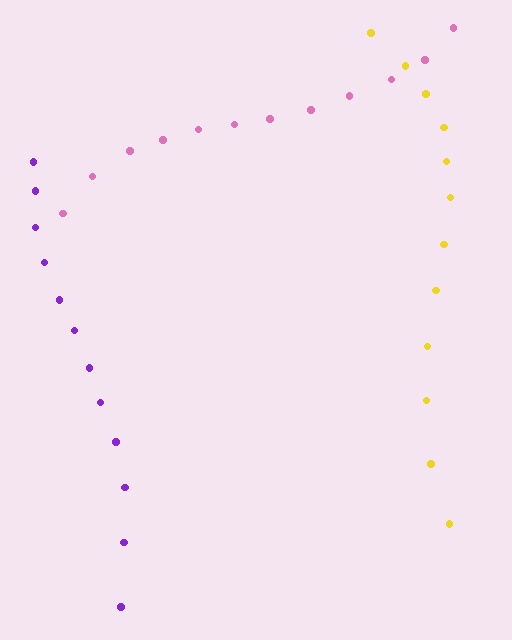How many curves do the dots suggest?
There are 3 distinct paths.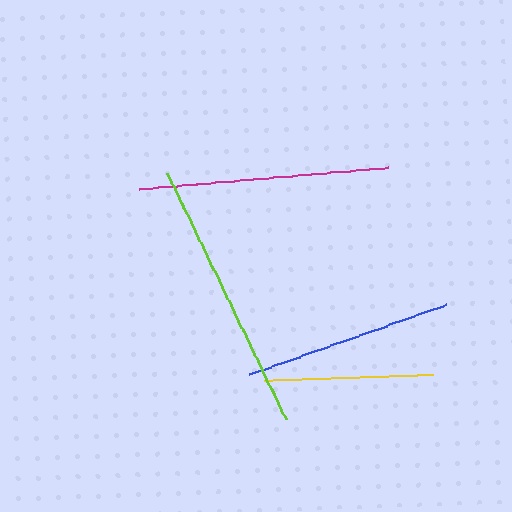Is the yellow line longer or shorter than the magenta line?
The magenta line is longer than the yellow line.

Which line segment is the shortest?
The yellow line is the shortest at approximately 169 pixels.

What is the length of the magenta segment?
The magenta segment is approximately 251 pixels long.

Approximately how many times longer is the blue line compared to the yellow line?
The blue line is approximately 1.2 times the length of the yellow line.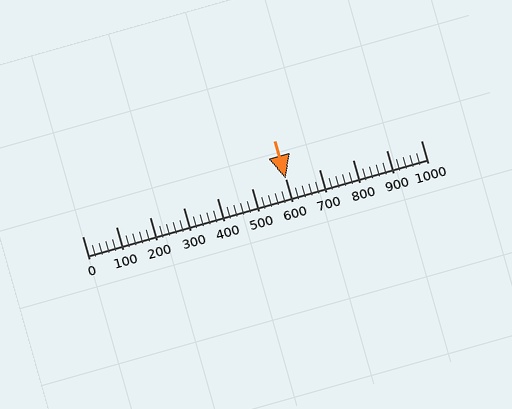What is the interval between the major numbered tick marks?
The major tick marks are spaced 100 units apart.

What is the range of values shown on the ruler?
The ruler shows values from 0 to 1000.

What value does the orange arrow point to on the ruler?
The orange arrow points to approximately 601.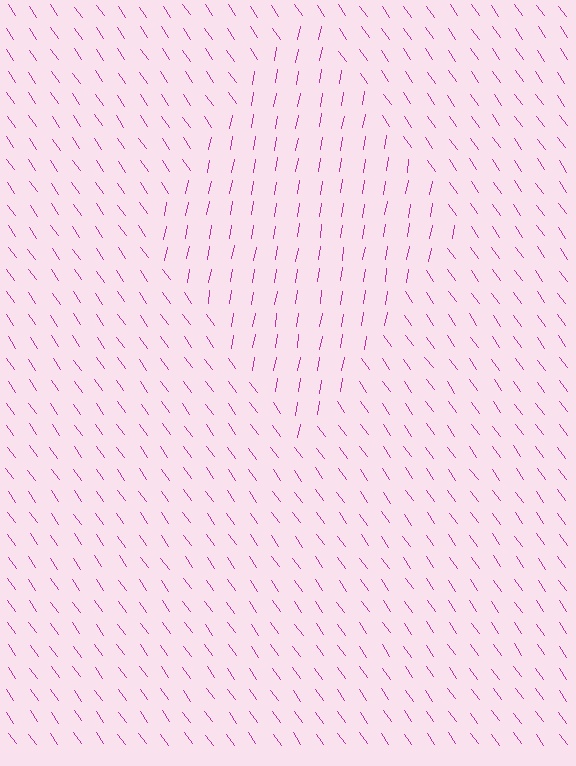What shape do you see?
I see a diamond.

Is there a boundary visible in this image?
Yes, there is a texture boundary formed by a change in line orientation.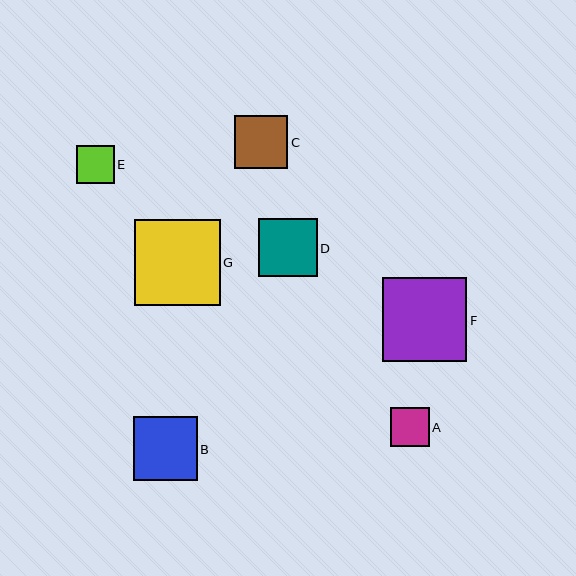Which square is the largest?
Square G is the largest with a size of approximately 85 pixels.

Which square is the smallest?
Square E is the smallest with a size of approximately 37 pixels.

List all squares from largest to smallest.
From largest to smallest: G, F, B, D, C, A, E.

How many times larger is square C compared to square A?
Square C is approximately 1.4 times the size of square A.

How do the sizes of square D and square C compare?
Square D and square C are approximately the same size.